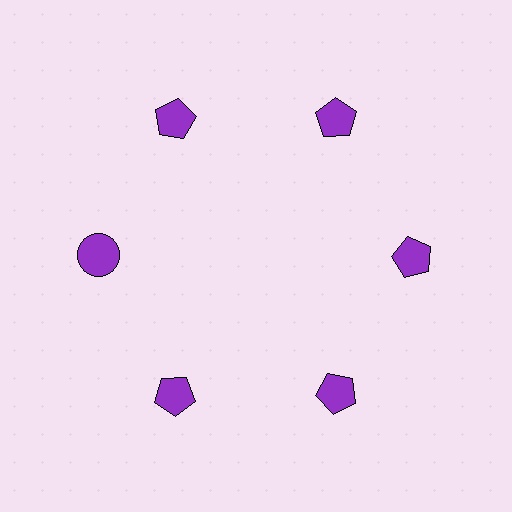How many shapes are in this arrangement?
There are 6 shapes arranged in a ring pattern.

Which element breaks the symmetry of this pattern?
The purple circle at roughly the 9 o'clock position breaks the symmetry. All other shapes are purple pentagons.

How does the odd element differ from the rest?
It has a different shape: circle instead of pentagon.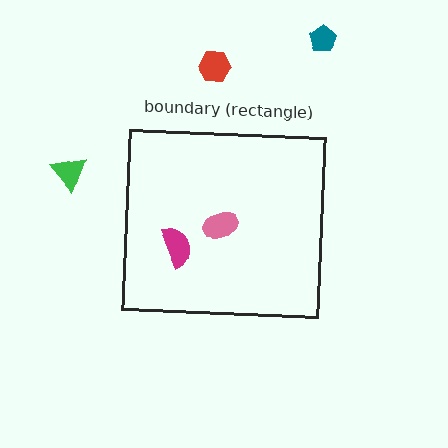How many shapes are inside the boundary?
2 inside, 3 outside.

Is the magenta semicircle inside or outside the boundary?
Inside.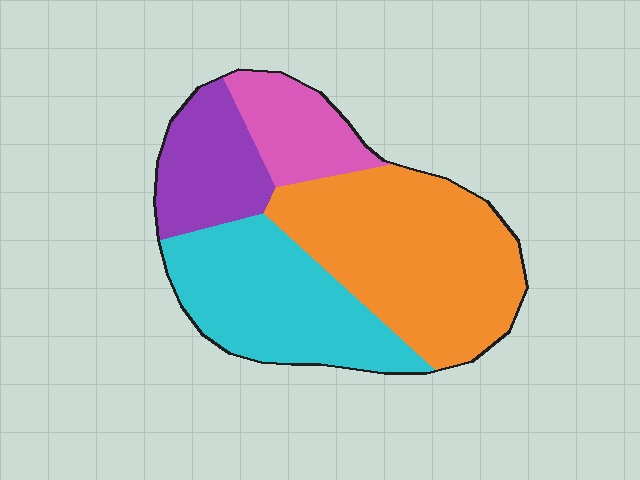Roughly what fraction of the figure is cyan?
Cyan covers around 30% of the figure.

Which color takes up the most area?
Orange, at roughly 40%.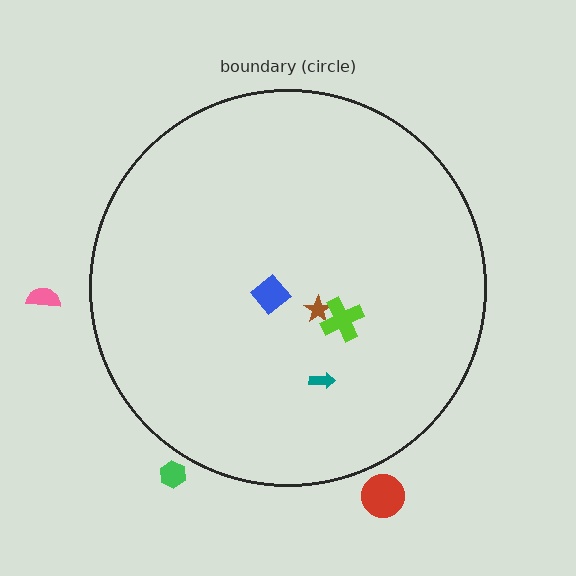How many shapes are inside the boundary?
4 inside, 3 outside.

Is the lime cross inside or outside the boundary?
Inside.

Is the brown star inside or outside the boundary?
Inside.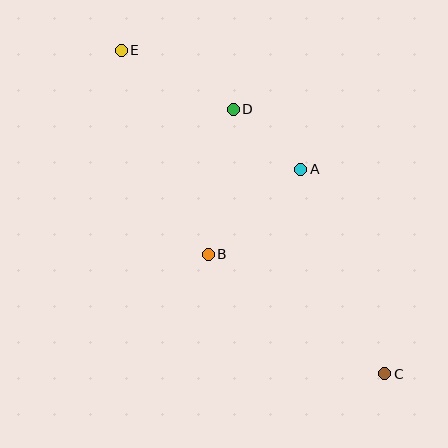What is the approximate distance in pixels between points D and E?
The distance between D and E is approximately 126 pixels.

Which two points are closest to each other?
Points A and D are closest to each other.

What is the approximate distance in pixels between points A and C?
The distance between A and C is approximately 222 pixels.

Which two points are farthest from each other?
Points C and E are farthest from each other.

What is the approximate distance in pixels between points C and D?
The distance between C and D is approximately 305 pixels.